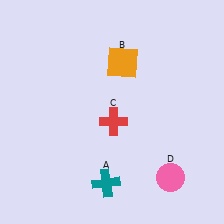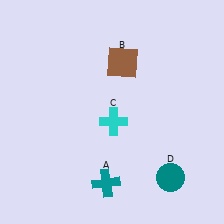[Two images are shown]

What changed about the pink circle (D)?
In Image 1, D is pink. In Image 2, it changed to teal.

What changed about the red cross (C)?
In Image 1, C is red. In Image 2, it changed to cyan.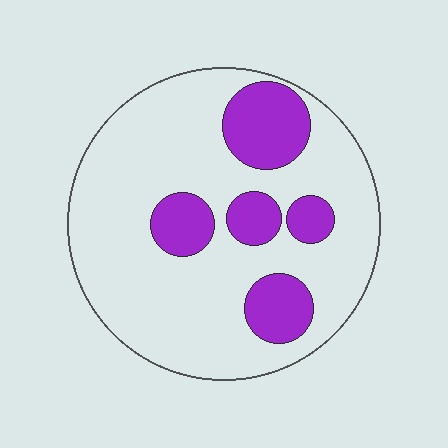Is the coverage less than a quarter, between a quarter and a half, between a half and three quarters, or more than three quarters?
Less than a quarter.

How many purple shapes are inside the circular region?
5.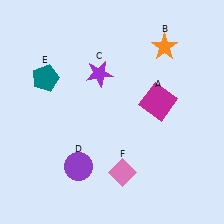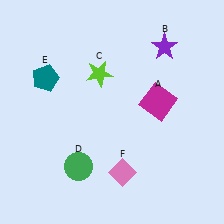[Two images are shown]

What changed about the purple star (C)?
In Image 1, C is purple. In Image 2, it changed to lime.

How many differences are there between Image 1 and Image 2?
There are 3 differences between the two images.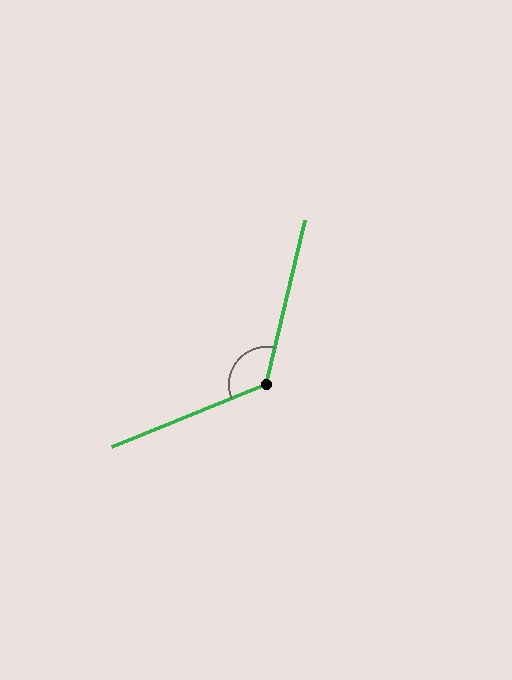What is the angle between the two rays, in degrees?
Approximately 125 degrees.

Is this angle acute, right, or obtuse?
It is obtuse.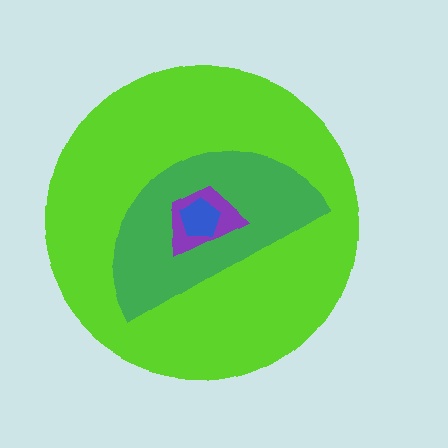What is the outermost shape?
The lime circle.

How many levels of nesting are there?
4.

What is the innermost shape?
The blue pentagon.